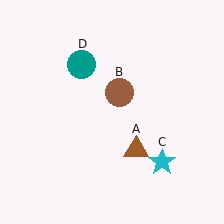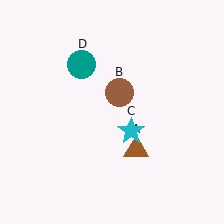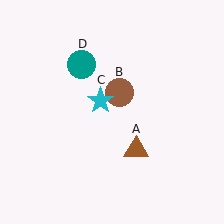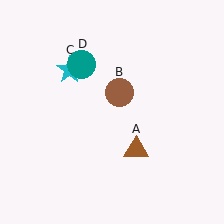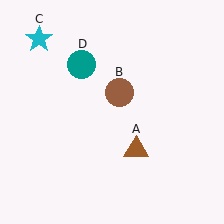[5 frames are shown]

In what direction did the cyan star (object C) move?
The cyan star (object C) moved up and to the left.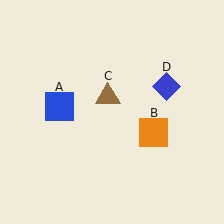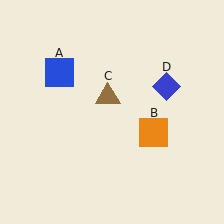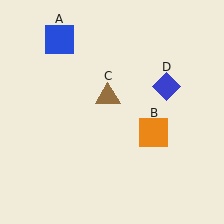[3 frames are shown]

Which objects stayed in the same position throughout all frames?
Orange square (object B) and brown triangle (object C) and blue diamond (object D) remained stationary.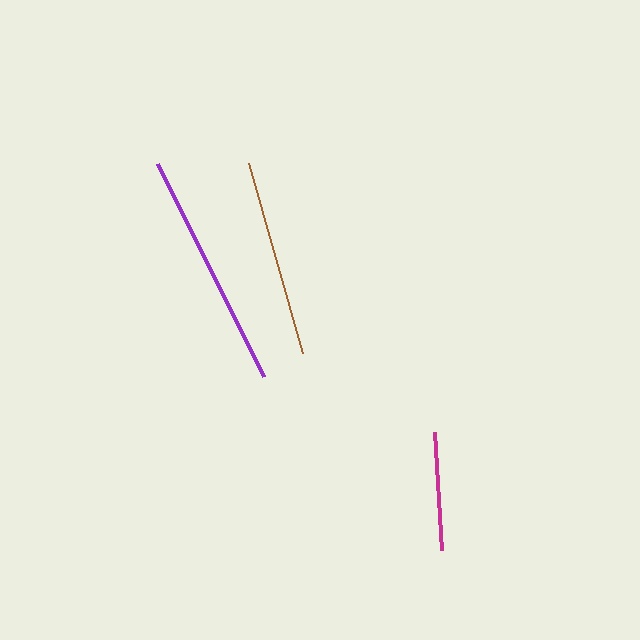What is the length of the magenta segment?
The magenta segment is approximately 119 pixels long.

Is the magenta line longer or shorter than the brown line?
The brown line is longer than the magenta line.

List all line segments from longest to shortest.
From longest to shortest: purple, brown, magenta.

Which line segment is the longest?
The purple line is the longest at approximately 238 pixels.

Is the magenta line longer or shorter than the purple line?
The purple line is longer than the magenta line.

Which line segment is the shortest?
The magenta line is the shortest at approximately 119 pixels.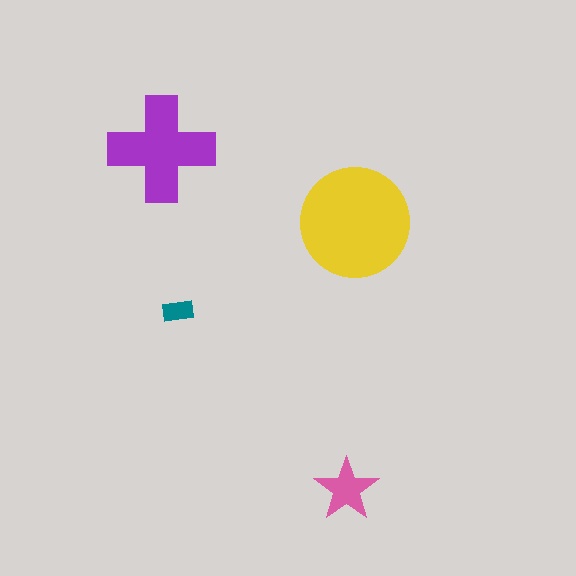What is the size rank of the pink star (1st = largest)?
3rd.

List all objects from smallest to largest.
The teal rectangle, the pink star, the purple cross, the yellow circle.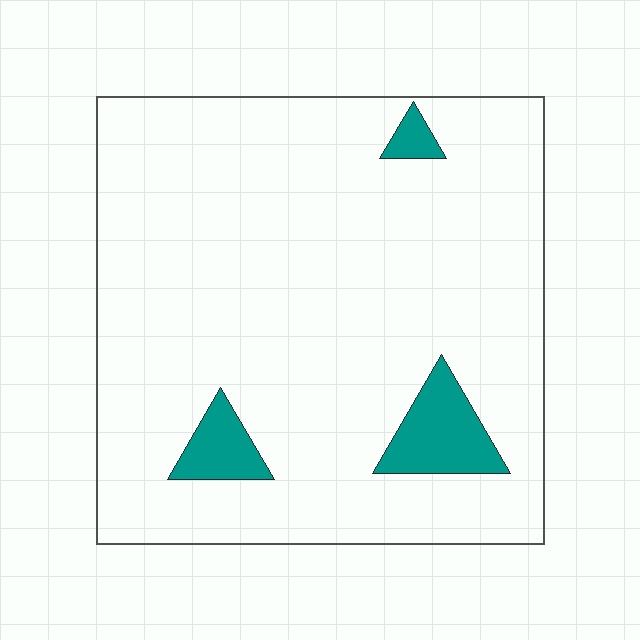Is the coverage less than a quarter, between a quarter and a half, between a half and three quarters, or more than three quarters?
Less than a quarter.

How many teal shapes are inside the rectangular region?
3.